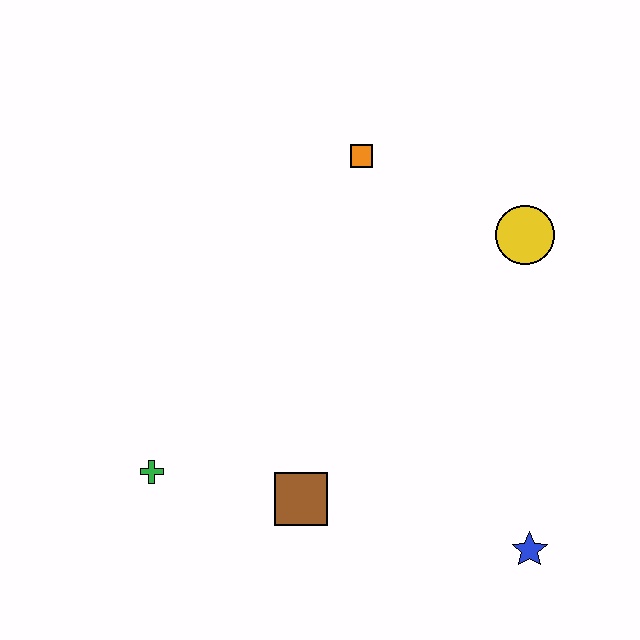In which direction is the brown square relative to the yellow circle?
The brown square is below the yellow circle.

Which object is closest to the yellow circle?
The orange square is closest to the yellow circle.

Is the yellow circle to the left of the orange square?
No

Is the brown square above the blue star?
Yes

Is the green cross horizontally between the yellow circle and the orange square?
No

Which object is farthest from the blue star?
The orange square is farthest from the blue star.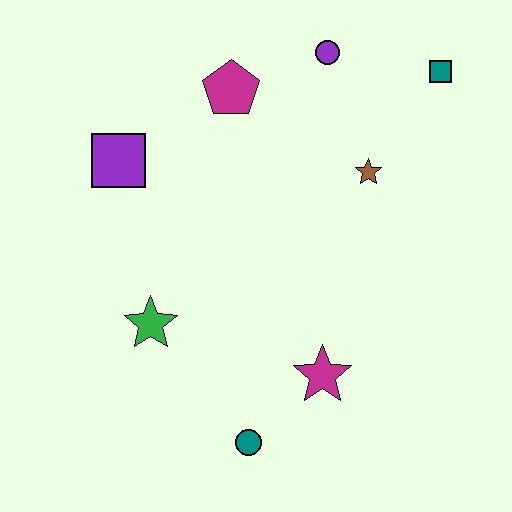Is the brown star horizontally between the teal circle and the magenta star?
No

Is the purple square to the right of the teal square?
No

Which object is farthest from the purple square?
The teal square is farthest from the purple square.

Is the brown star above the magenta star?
Yes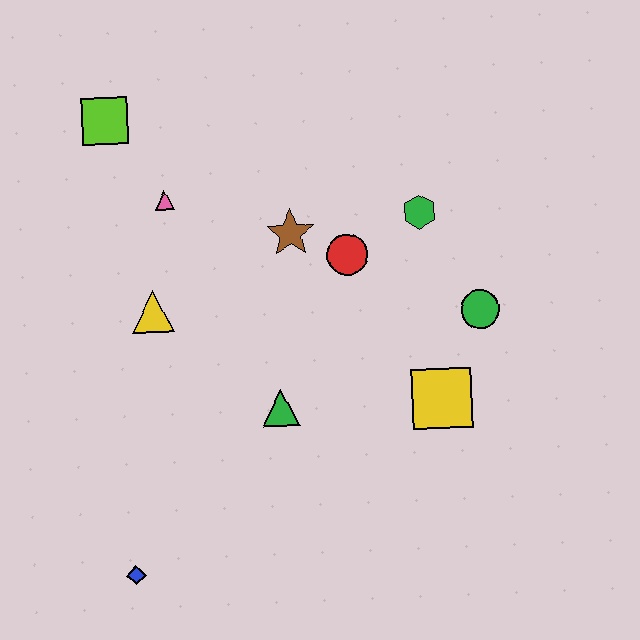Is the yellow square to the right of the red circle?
Yes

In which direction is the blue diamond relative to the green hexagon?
The blue diamond is below the green hexagon.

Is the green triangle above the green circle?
No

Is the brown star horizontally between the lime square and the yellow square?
Yes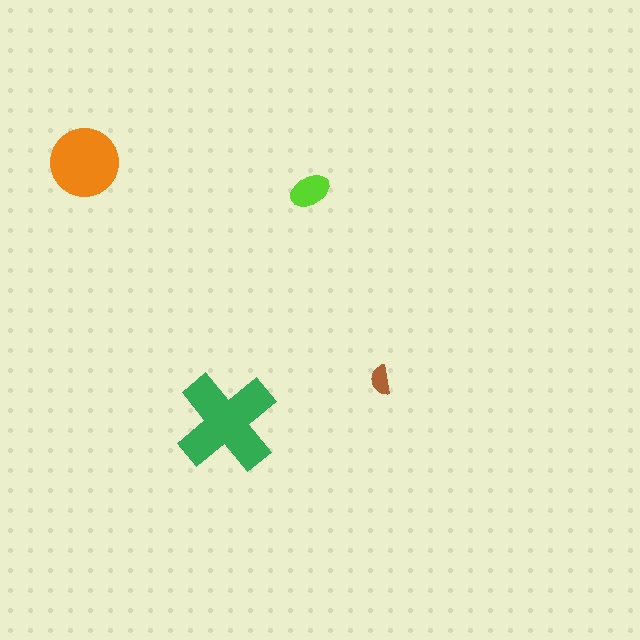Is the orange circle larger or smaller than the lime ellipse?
Larger.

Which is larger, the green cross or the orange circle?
The green cross.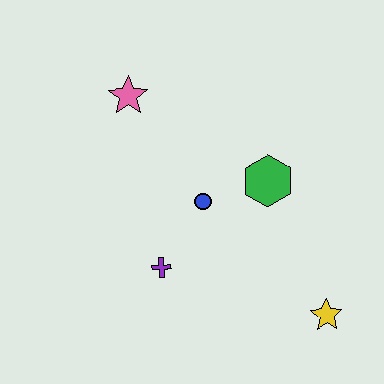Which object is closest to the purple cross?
The blue circle is closest to the purple cross.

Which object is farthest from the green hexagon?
The pink star is farthest from the green hexagon.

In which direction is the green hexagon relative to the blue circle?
The green hexagon is to the right of the blue circle.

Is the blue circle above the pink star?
No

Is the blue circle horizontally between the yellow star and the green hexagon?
No